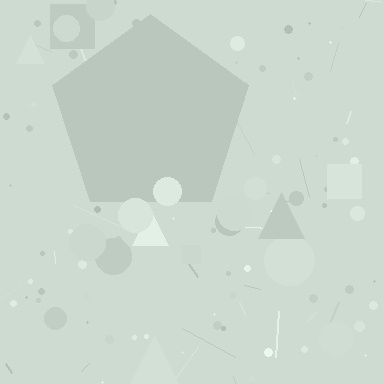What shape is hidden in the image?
A pentagon is hidden in the image.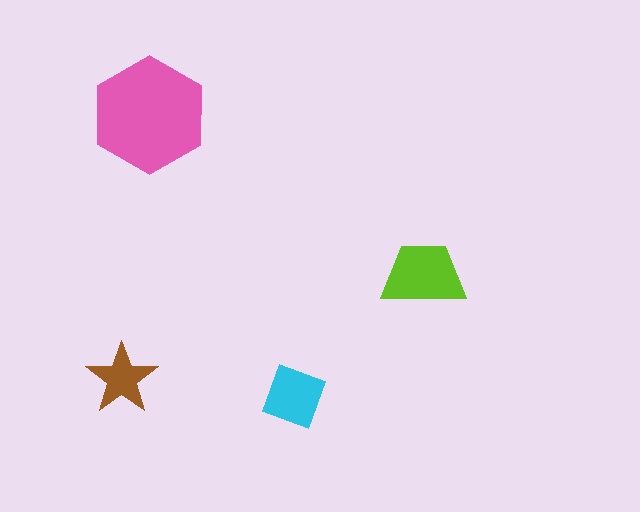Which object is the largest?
The pink hexagon.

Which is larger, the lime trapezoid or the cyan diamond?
The lime trapezoid.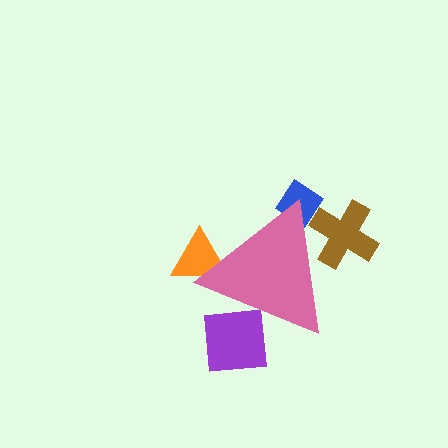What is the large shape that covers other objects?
A pink triangle.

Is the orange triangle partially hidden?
Yes, the orange triangle is partially hidden behind the pink triangle.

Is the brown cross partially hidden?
Yes, the brown cross is partially hidden behind the pink triangle.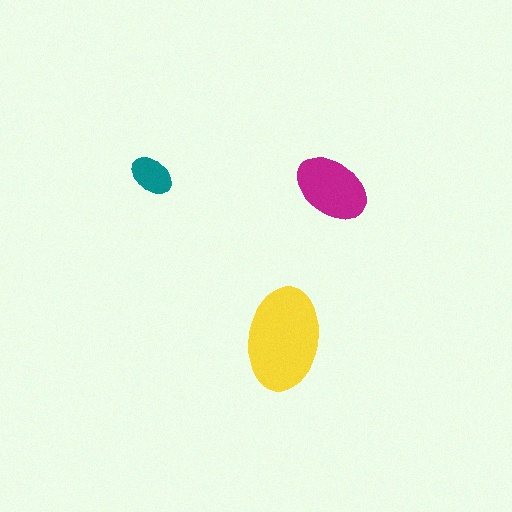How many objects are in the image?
There are 3 objects in the image.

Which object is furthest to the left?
The teal ellipse is leftmost.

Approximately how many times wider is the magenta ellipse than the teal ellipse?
About 1.5 times wider.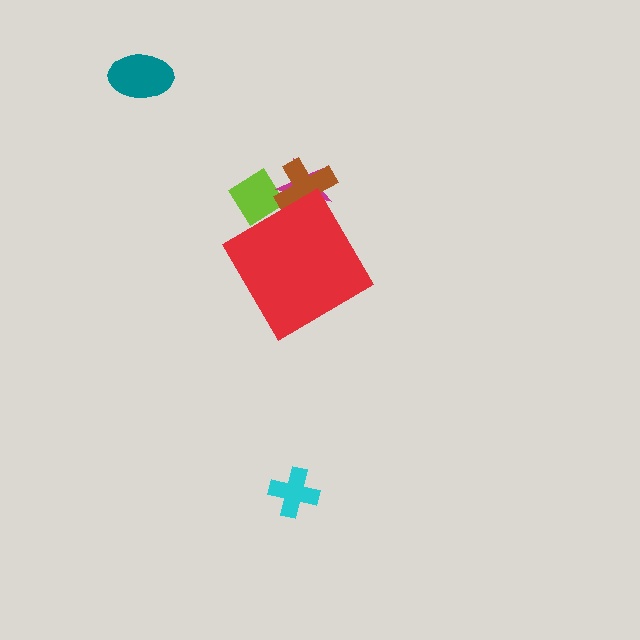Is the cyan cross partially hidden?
No, the cyan cross is fully visible.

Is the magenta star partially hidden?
Yes, the magenta star is partially hidden behind the red diamond.